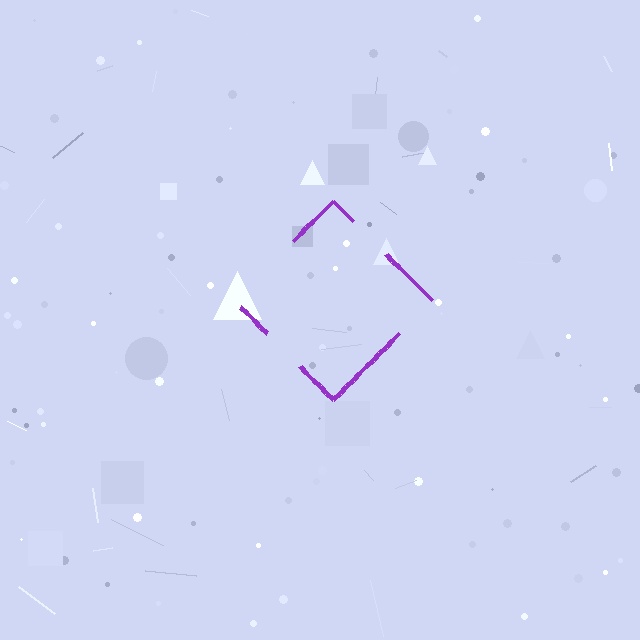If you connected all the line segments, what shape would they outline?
They would outline a diamond.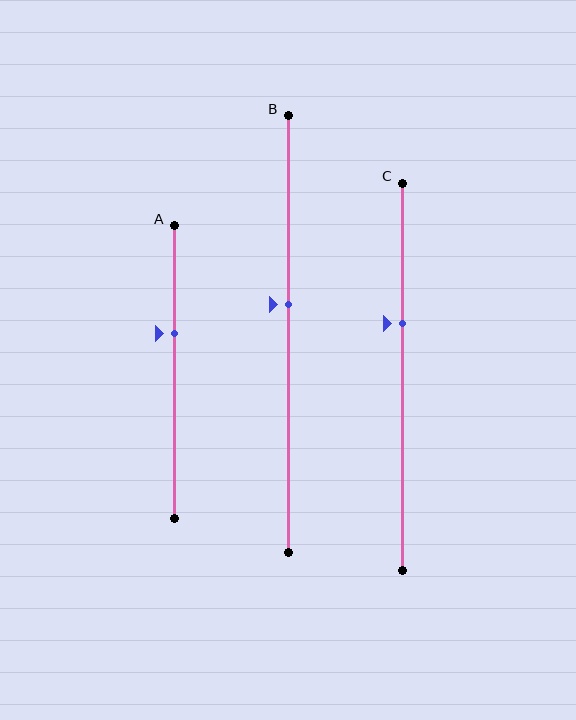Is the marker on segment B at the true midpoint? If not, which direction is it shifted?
No, the marker on segment B is shifted upward by about 7% of the segment length.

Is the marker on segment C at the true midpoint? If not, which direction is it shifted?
No, the marker on segment C is shifted upward by about 14% of the segment length.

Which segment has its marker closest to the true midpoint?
Segment B has its marker closest to the true midpoint.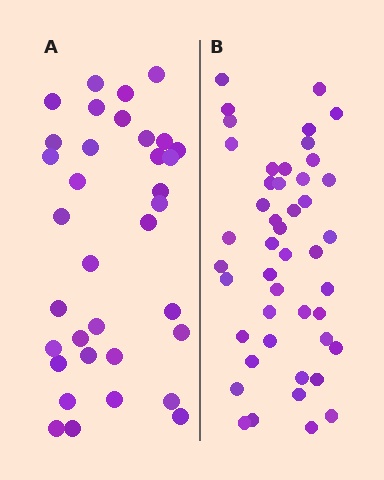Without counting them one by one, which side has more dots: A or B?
Region B (the right region) has more dots.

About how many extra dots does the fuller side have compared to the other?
Region B has roughly 12 or so more dots than region A.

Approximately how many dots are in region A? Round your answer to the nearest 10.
About 40 dots. (The exact count is 35, which rounds to 40.)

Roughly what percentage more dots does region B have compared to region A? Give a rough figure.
About 30% more.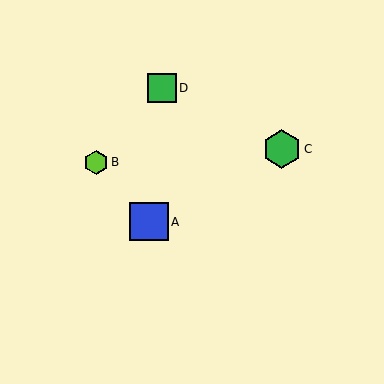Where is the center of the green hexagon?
The center of the green hexagon is at (282, 149).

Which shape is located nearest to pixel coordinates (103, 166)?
The lime hexagon (labeled B) at (96, 162) is nearest to that location.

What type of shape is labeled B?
Shape B is a lime hexagon.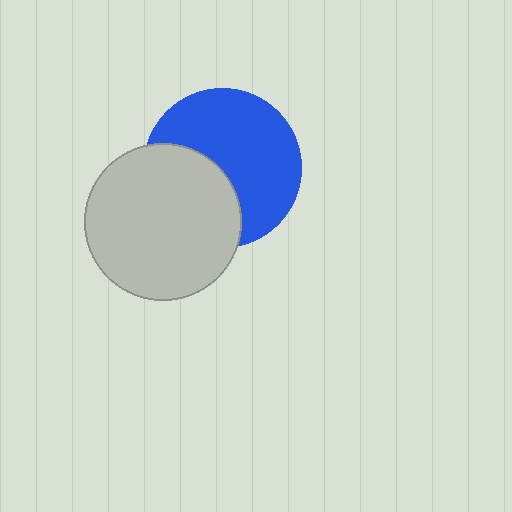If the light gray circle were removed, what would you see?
You would see the complete blue circle.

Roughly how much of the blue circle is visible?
About half of it is visible (roughly 62%).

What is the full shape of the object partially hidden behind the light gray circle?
The partially hidden object is a blue circle.